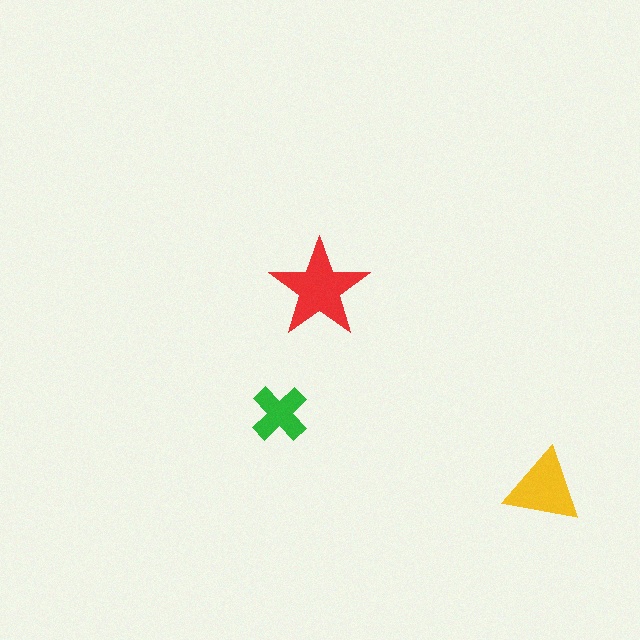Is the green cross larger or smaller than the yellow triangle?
Smaller.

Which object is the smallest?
The green cross.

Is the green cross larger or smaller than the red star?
Smaller.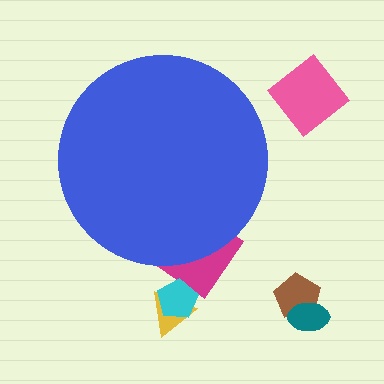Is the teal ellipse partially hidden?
No, the teal ellipse is fully visible.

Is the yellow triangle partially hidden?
No, the yellow triangle is fully visible.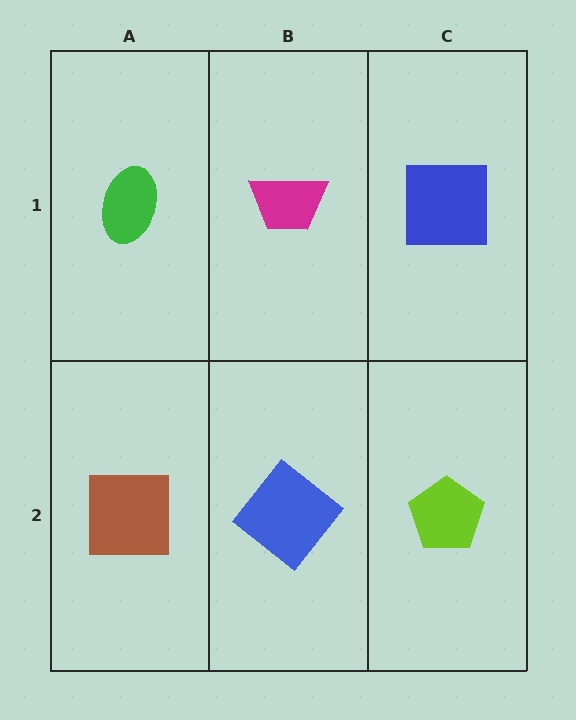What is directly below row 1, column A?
A brown square.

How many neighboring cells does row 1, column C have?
2.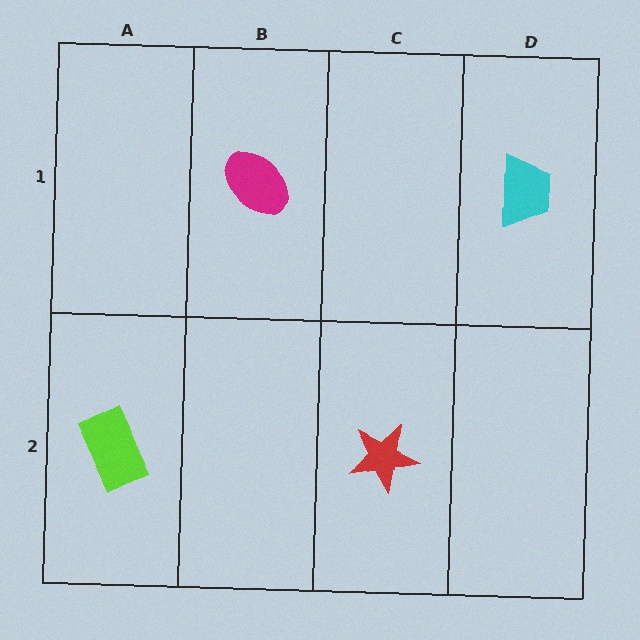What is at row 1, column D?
A cyan trapezoid.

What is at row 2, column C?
A red star.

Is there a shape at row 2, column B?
No, that cell is empty.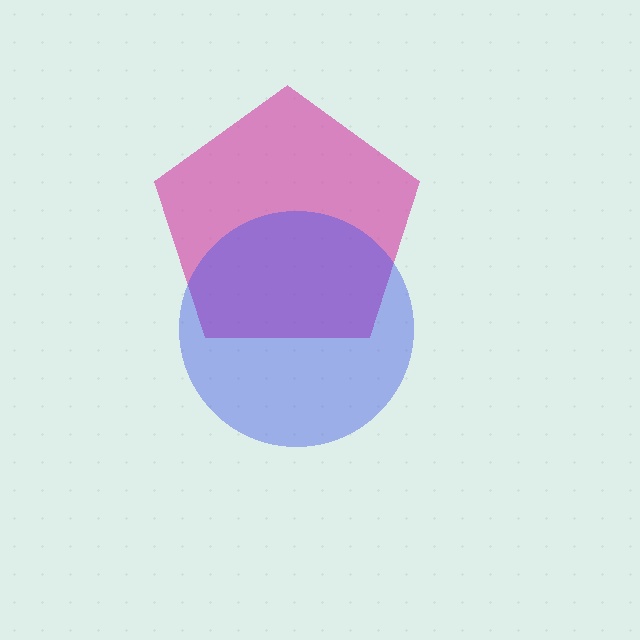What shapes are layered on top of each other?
The layered shapes are: a magenta pentagon, a blue circle.